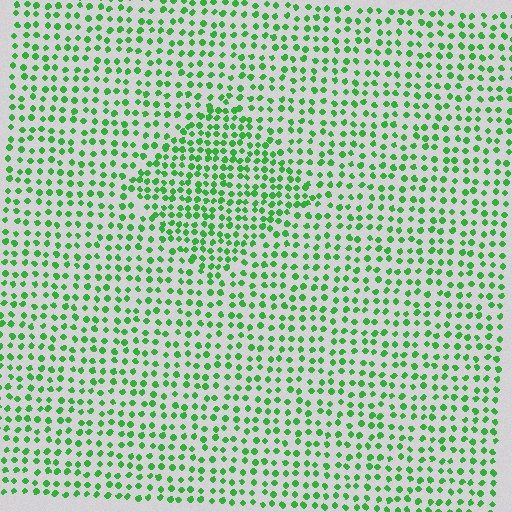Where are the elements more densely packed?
The elements are more densely packed inside the diamond boundary.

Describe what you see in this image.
The image contains small green elements arranged at two different densities. A diamond-shaped region is visible where the elements are more densely packed than the surrounding area.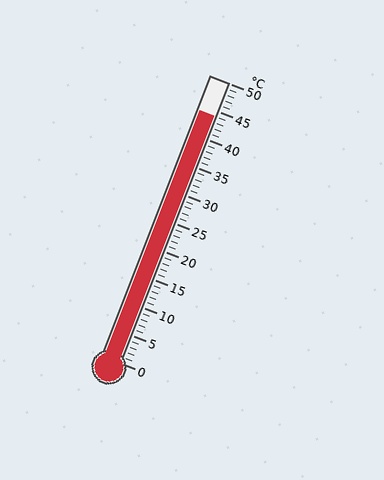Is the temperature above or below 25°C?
The temperature is above 25°C.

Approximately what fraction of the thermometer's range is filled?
The thermometer is filled to approximately 90% of its range.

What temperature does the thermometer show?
The thermometer shows approximately 44°C.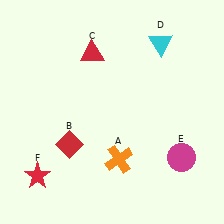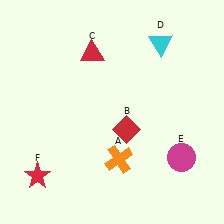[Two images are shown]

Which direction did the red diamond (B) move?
The red diamond (B) moved right.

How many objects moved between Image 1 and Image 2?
1 object moved between the two images.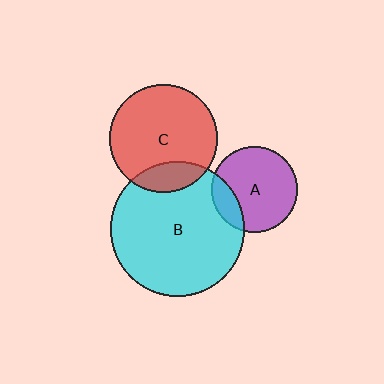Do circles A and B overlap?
Yes.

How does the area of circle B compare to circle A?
Approximately 2.4 times.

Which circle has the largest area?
Circle B (cyan).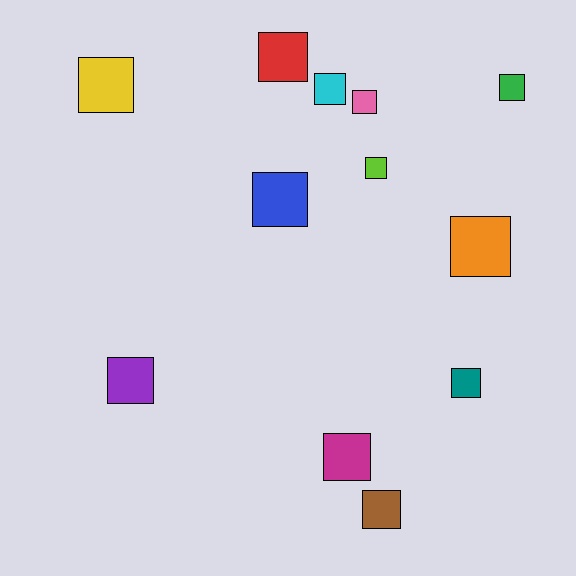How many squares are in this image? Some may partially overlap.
There are 12 squares.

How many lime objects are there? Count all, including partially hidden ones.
There is 1 lime object.